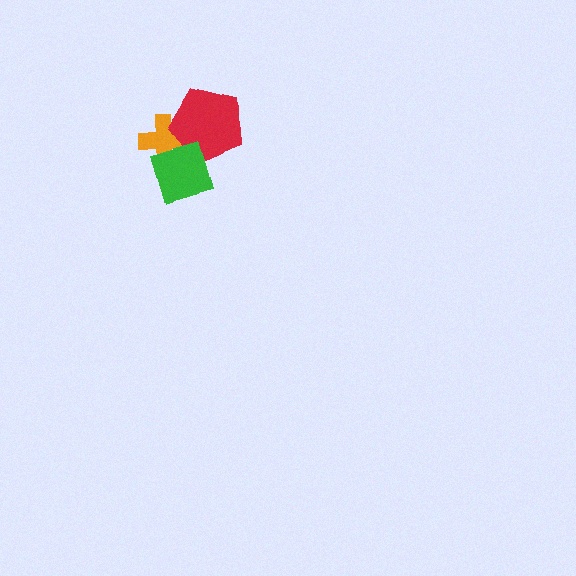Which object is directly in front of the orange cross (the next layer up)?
The red pentagon is directly in front of the orange cross.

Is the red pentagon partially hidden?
Yes, it is partially covered by another shape.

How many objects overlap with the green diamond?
2 objects overlap with the green diamond.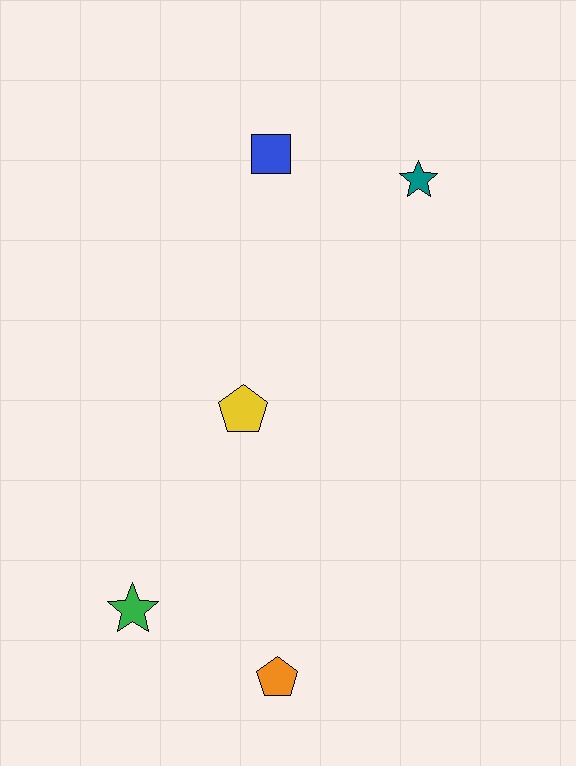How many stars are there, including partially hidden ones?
There are 2 stars.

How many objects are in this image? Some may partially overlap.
There are 5 objects.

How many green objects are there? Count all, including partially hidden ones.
There is 1 green object.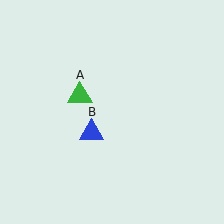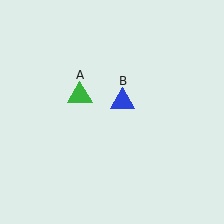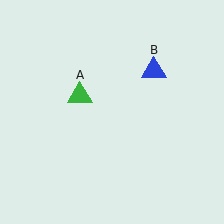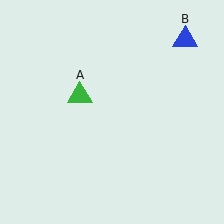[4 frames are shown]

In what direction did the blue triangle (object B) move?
The blue triangle (object B) moved up and to the right.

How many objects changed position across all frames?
1 object changed position: blue triangle (object B).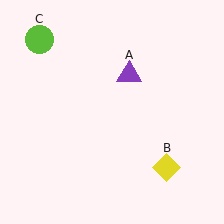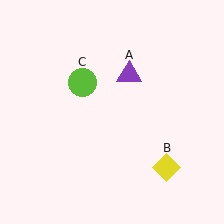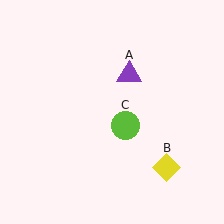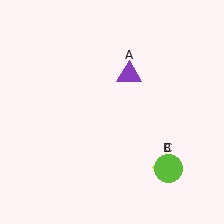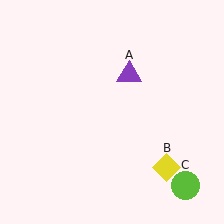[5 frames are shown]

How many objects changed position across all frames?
1 object changed position: lime circle (object C).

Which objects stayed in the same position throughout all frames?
Purple triangle (object A) and yellow diamond (object B) remained stationary.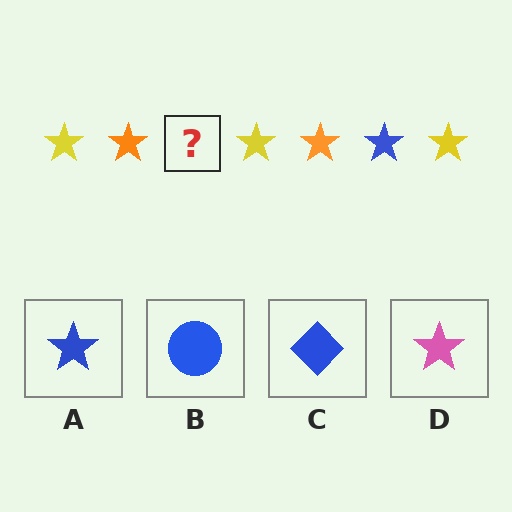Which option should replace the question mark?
Option A.